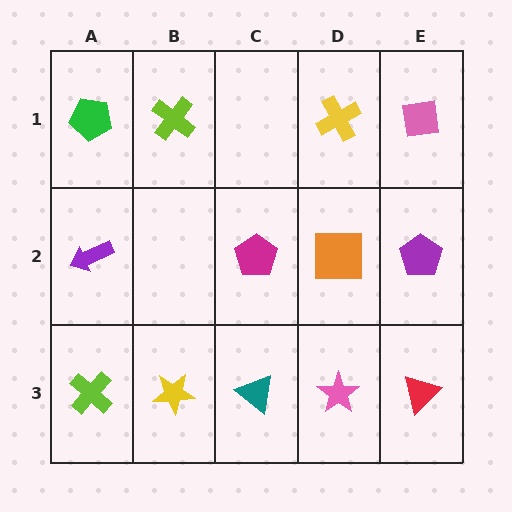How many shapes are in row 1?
4 shapes.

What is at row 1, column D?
A yellow cross.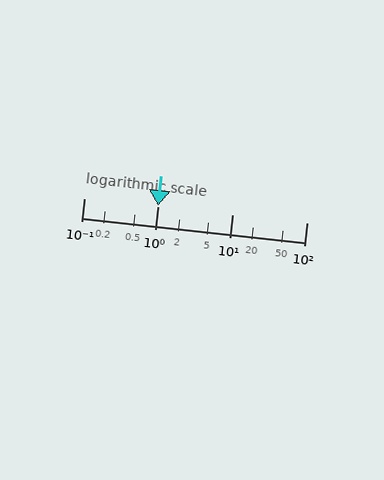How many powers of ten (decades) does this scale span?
The scale spans 3 decades, from 0.1 to 100.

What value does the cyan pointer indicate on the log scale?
The pointer indicates approximately 1.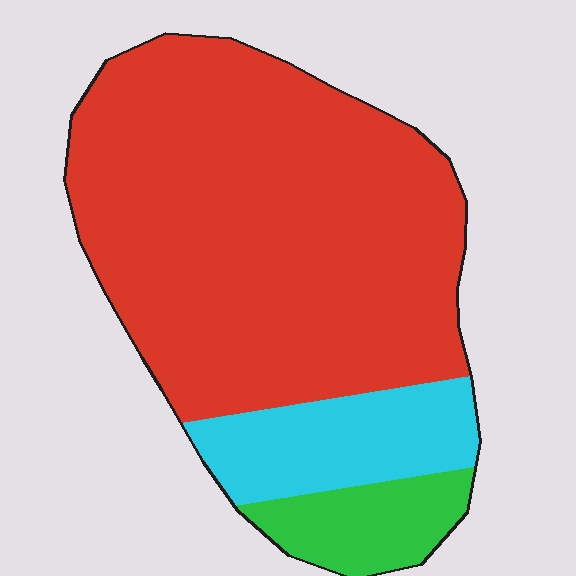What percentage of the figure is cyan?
Cyan takes up less than a quarter of the figure.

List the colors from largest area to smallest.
From largest to smallest: red, cyan, green.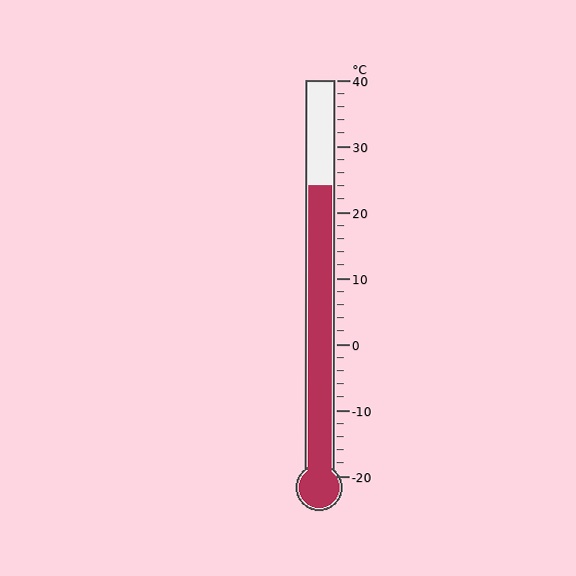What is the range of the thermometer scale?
The thermometer scale ranges from -20°C to 40°C.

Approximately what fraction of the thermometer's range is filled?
The thermometer is filled to approximately 75% of its range.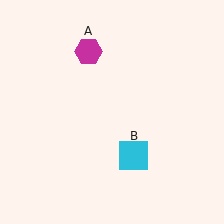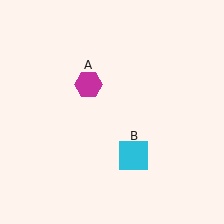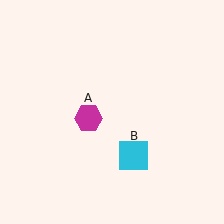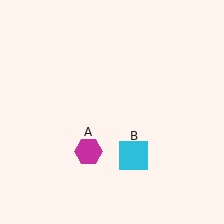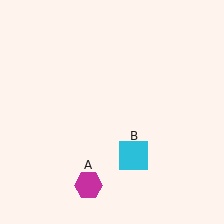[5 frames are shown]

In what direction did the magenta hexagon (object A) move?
The magenta hexagon (object A) moved down.